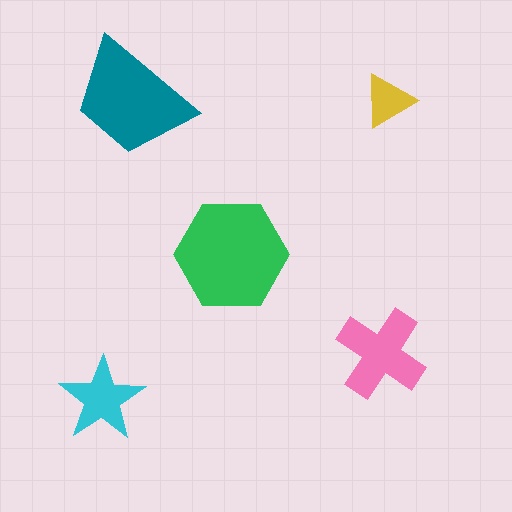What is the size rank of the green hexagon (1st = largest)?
1st.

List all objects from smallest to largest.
The yellow triangle, the cyan star, the pink cross, the teal trapezoid, the green hexagon.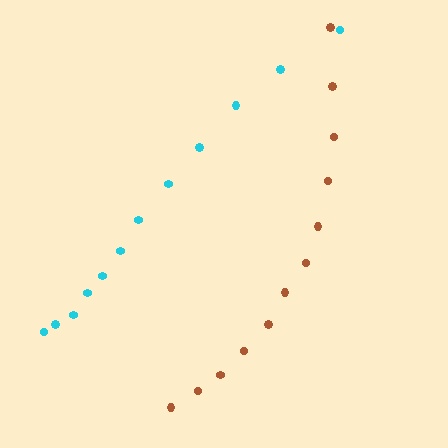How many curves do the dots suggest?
There are 2 distinct paths.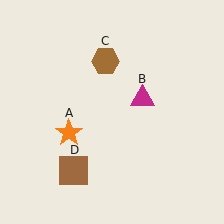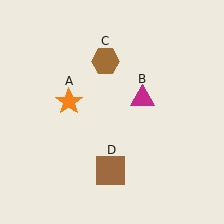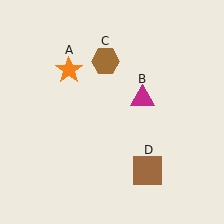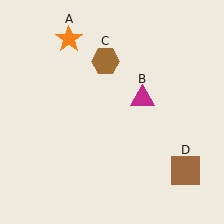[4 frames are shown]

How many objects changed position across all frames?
2 objects changed position: orange star (object A), brown square (object D).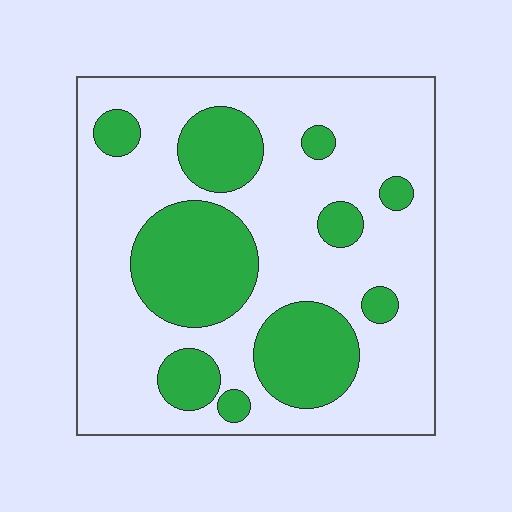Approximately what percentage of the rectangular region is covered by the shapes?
Approximately 30%.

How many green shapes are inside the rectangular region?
10.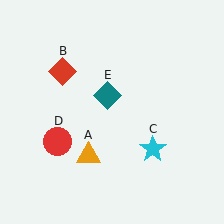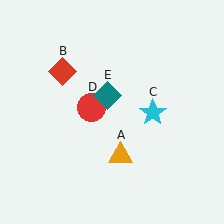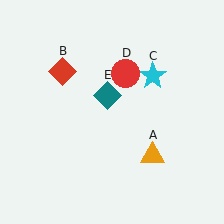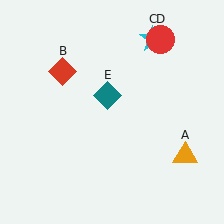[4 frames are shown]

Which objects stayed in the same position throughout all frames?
Red diamond (object B) and teal diamond (object E) remained stationary.